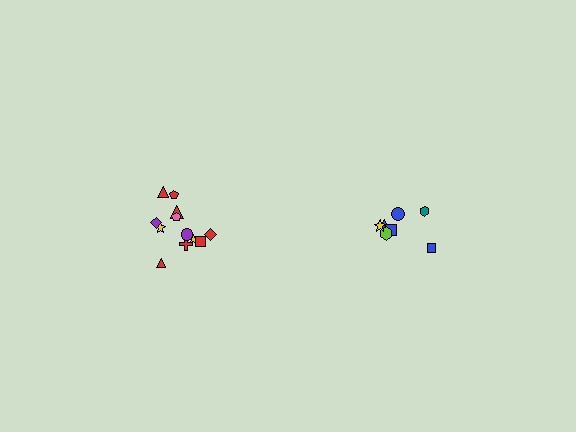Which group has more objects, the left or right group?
The left group.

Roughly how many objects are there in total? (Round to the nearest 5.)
Roughly 20 objects in total.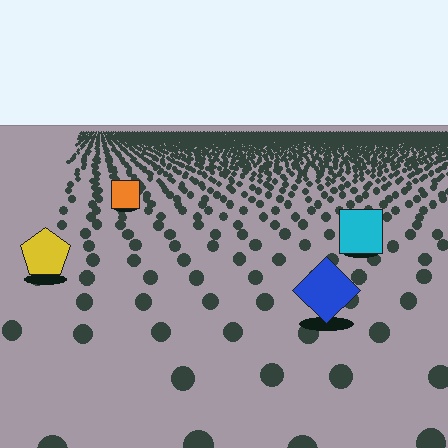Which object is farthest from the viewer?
The orange square is farthest from the viewer. It appears smaller and the ground texture around it is denser.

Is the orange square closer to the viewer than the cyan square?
No. The cyan square is closer — you can tell from the texture gradient: the ground texture is coarser near it.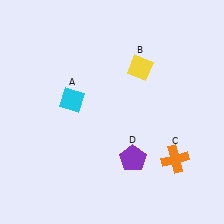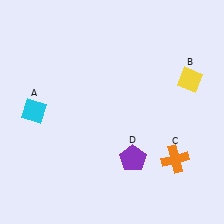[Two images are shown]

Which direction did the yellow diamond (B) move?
The yellow diamond (B) moved right.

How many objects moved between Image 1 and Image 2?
2 objects moved between the two images.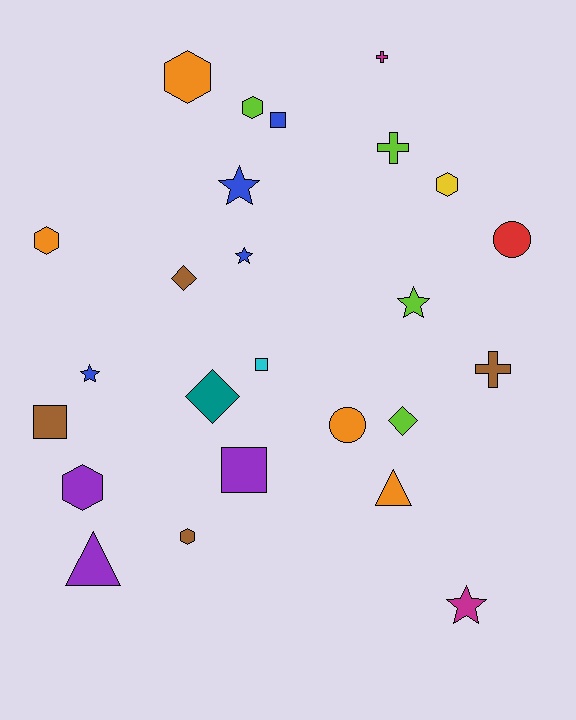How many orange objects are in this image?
There are 4 orange objects.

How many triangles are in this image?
There are 2 triangles.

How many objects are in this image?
There are 25 objects.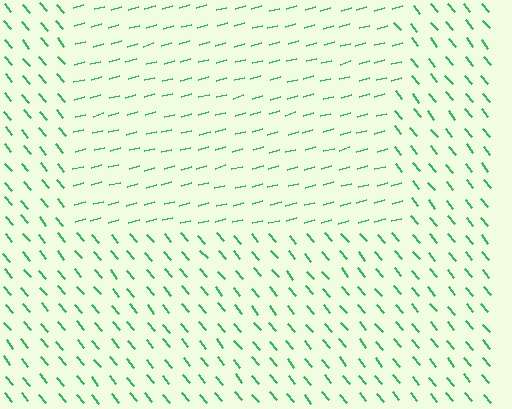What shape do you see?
I see a rectangle.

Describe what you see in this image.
The image is filled with small green line segments. A rectangle region in the image has lines oriented differently from the surrounding lines, creating a visible texture boundary.